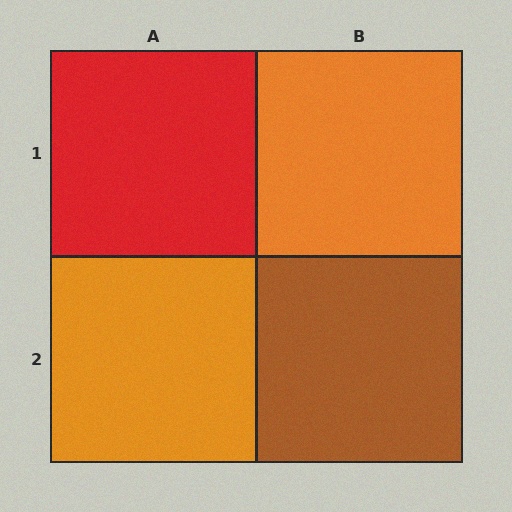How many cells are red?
1 cell is red.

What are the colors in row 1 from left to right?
Red, orange.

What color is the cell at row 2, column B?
Brown.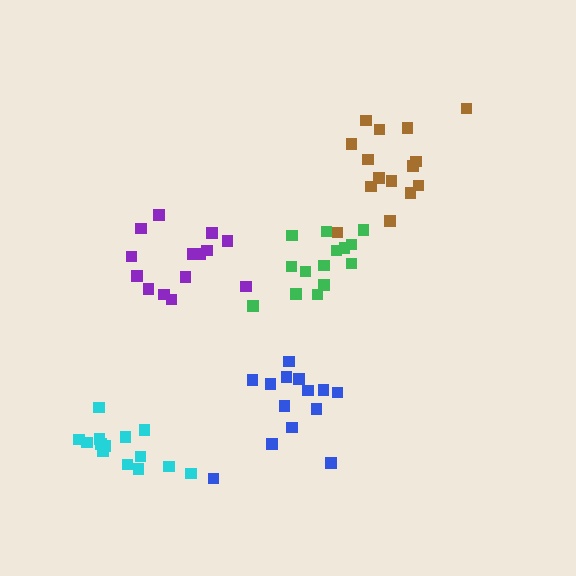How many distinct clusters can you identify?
There are 5 distinct clusters.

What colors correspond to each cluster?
The clusters are colored: blue, brown, cyan, green, purple.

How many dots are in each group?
Group 1: 14 dots, Group 2: 15 dots, Group 3: 14 dots, Group 4: 14 dots, Group 5: 14 dots (71 total).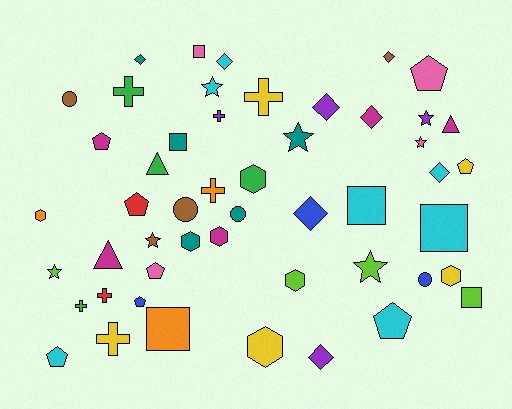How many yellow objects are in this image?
There are 5 yellow objects.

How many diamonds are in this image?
There are 8 diamonds.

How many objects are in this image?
There are 50 objects.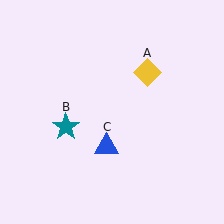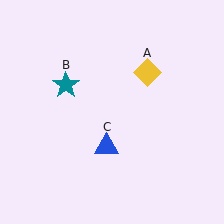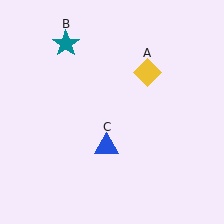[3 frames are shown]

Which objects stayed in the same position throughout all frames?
Yellow diamond (object A) and blue triangle (object C) remained stationary.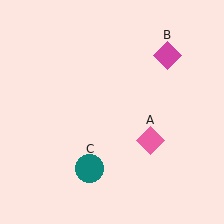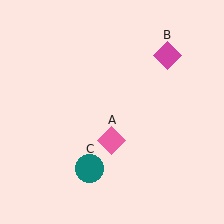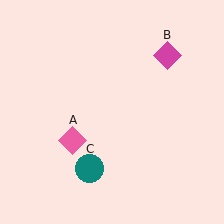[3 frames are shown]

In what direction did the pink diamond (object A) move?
The pink diamond (object A) moved left.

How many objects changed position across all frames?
1 object changed position: pink diamond (object A).